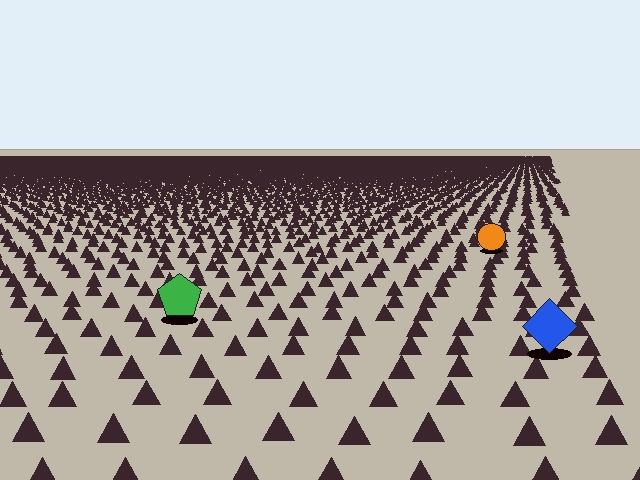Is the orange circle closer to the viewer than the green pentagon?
No. The green pentagon is closer — you can tell from the texture gradient: the ground texture is coarser near it.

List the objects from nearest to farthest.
From nearest to farthest: the blue diamond, the green pentagon, the orange circle.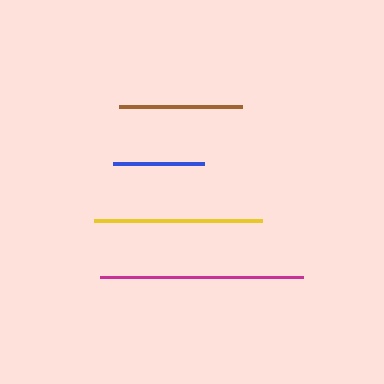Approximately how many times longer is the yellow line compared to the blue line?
The yellow line is approximately 1.8 times the length of the blue line.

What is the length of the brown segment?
The brown segment is approximately 123 pixels long.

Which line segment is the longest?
The magenta line is the longest at approximately 202 pixels.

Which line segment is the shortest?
The blue line is the shortest at approximately 92 pixels.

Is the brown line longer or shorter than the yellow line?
The yellow line is longer than the brown line.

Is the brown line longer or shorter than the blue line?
The brown line is longer than the blue line.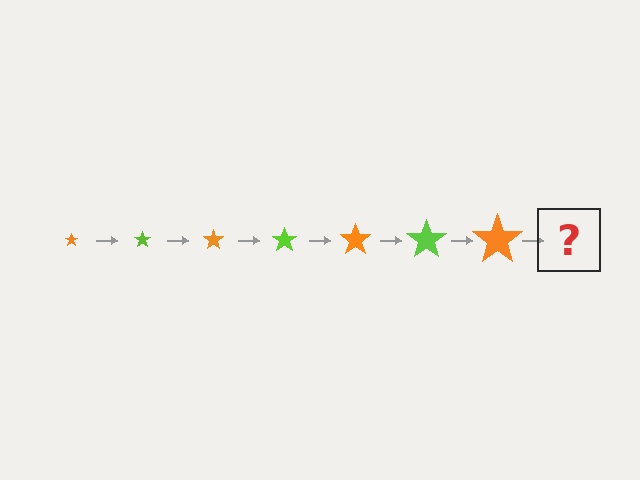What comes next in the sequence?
The next element should be a lime star, larger than the previous one.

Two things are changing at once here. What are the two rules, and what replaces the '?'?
The two rules are that the star grows larger each step and the color cycles through orange and lime. The '?' should be a lime star, larger than the previous one.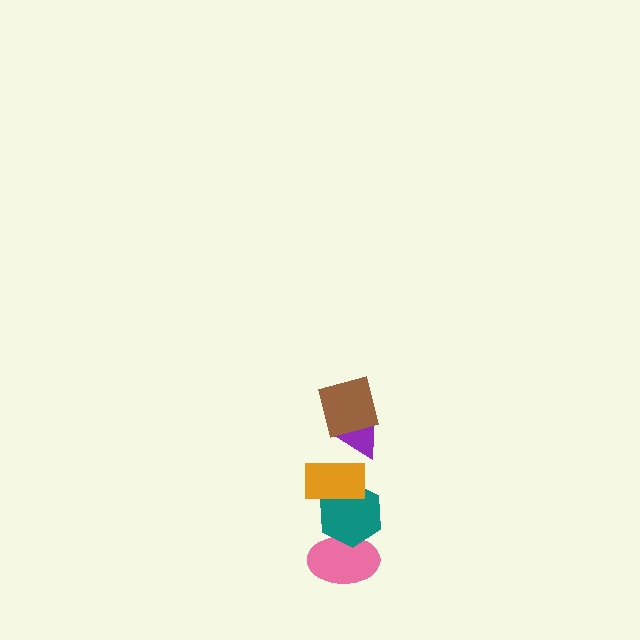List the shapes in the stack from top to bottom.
From top to bottom: the brown square, the purple triangle, the orange rectangle, the teal hexagon, the pink ellipse.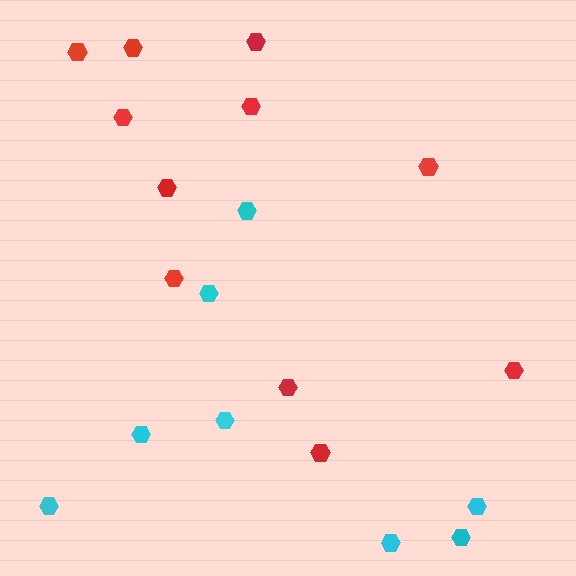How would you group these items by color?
There are 2 groups: one group of red hexagons (11) and one group of cyan hexagons (8).